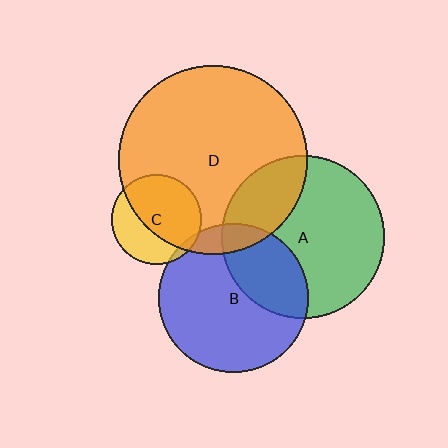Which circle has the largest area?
Circle D (orange).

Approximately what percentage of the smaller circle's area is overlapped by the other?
Approximately 60%.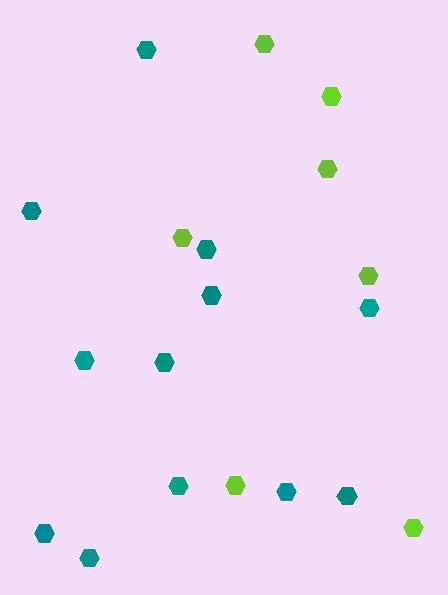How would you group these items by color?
There are 2 groups: one group of lime hexagons (7) and one group of teal hexagons (12).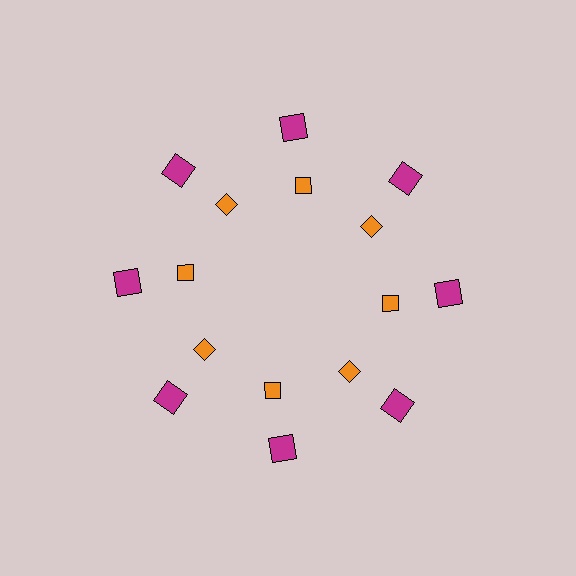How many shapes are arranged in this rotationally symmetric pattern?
There are 16 shapes, arranged in 8 groups of 2.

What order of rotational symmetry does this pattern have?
This pattern has 8-fold rotational symmetry.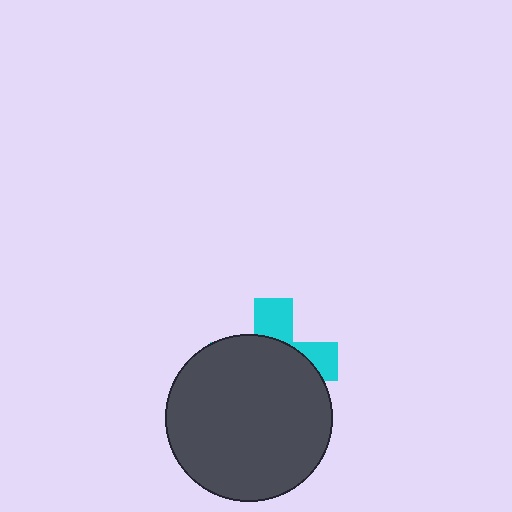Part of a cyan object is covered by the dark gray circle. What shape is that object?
It is a cross.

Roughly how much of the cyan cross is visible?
A small part of it is visible (roughly 32%).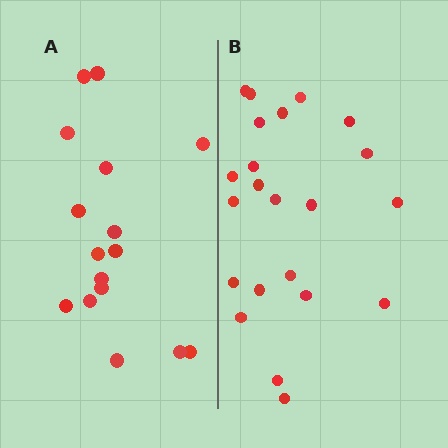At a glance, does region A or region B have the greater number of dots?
Region B (the right region) has more dots.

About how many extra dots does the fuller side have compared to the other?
Region B has about 6 more dots than region A.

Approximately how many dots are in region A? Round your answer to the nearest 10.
About 20 dots. (The exact count is 16, which rounds to 20.)